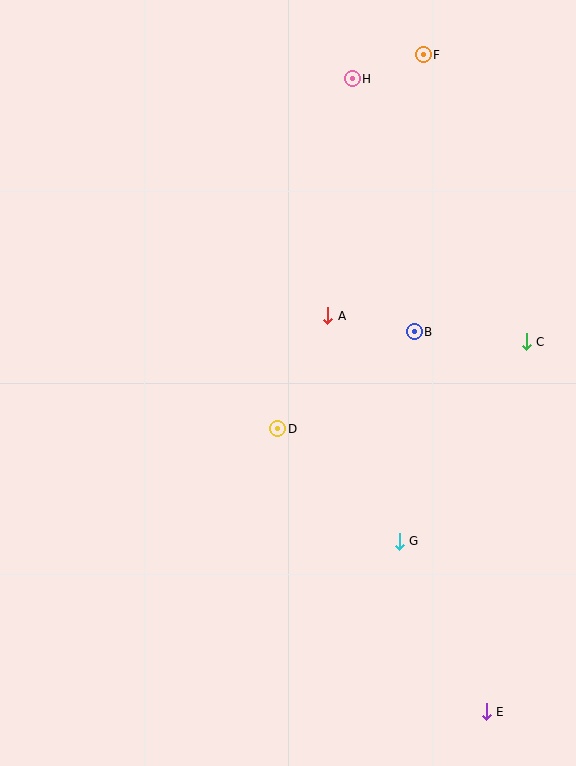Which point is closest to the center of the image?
Point D at (278, 429) is closest to the center.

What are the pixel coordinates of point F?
Point F is at (423, 55).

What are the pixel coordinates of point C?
Point C is at (526, 342).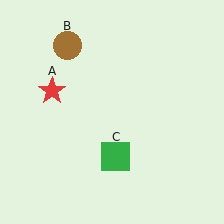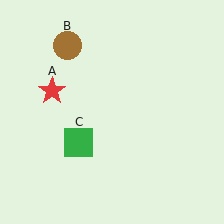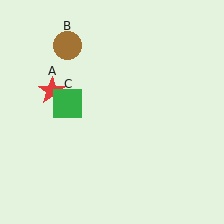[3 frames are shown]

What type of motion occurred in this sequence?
The green square (object C) rotated clockwise around the center of the scene.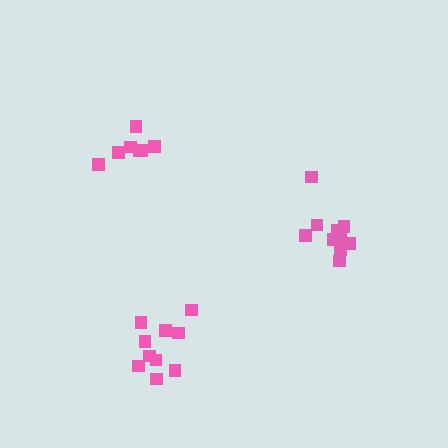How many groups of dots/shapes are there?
There are 3 groups.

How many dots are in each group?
Group 1: 8 dots, Group 2: 10 dots, Group 3: 10 dots (28 total).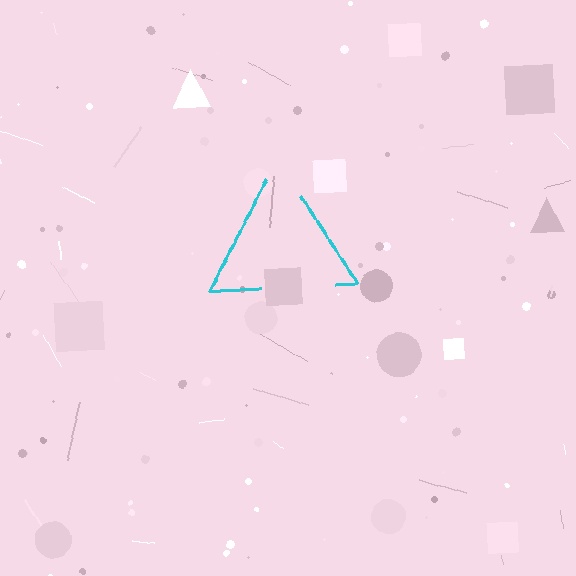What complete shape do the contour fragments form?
The contour fragments form a triangle.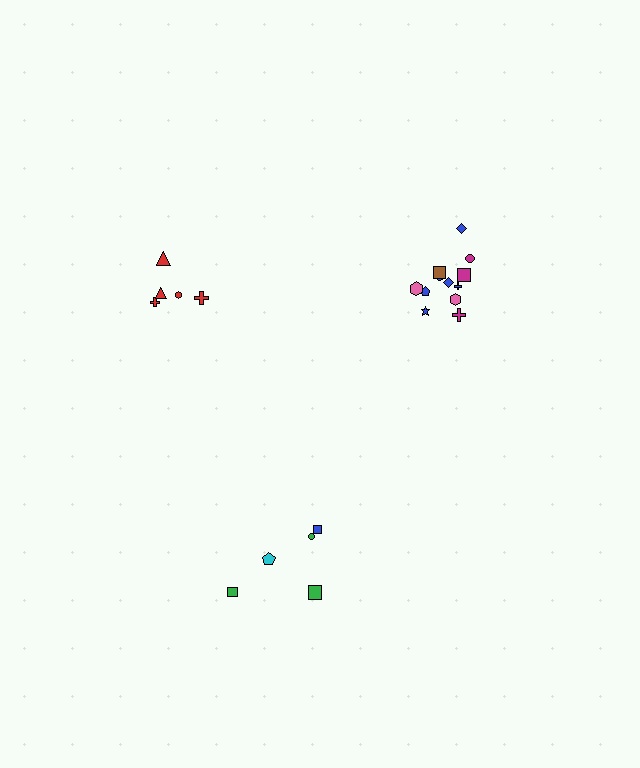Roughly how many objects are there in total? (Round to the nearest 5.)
Roughly 20 objects in total.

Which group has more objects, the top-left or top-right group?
The top-right group.